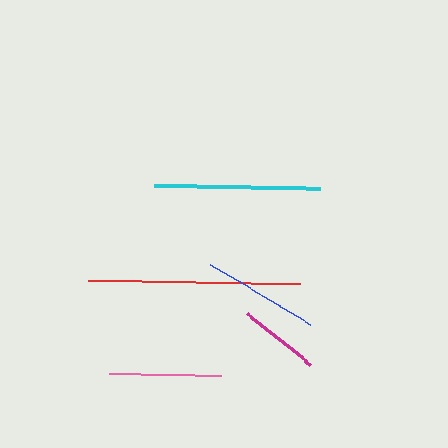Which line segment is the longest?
The red line is the longest at approximately 211 pixels.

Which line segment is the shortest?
The magenta line is the shortest at approximately 81 pixels.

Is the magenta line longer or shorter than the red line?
The red line is longer than the magenta line.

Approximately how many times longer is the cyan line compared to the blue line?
The cyan line is approximately 1.4 times the length of the blue line.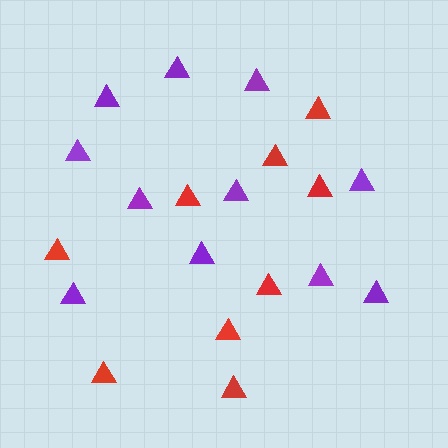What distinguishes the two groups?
There are 2 groups: one group of purple triangles (11) and one group of red triangles (9).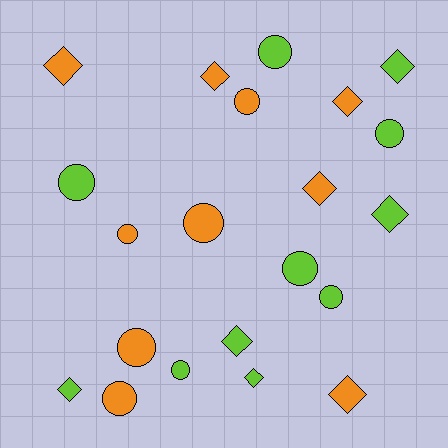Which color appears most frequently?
Lime, with 11 objects.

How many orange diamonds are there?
There are 5 orange diamonds.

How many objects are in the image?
There are 21 objects.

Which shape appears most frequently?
Circle, with 11 objects.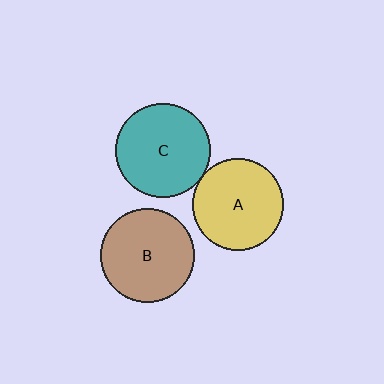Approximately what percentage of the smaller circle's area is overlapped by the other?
Approximately 5%.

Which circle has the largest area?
Circle C (teal).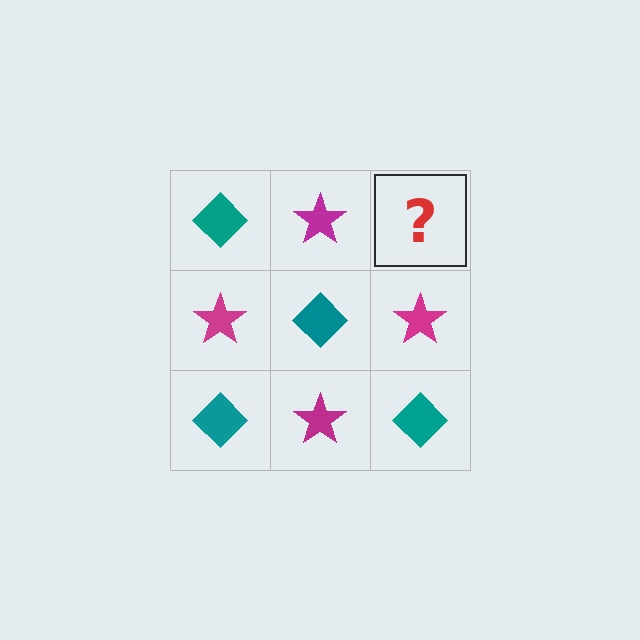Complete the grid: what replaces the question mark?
The question mark should be replaced with a teal diamond.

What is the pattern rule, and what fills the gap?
The rule is that it alternates teal diamond and magenta star in a checkerboard pattern. The gap should be filled with a teal diamond.